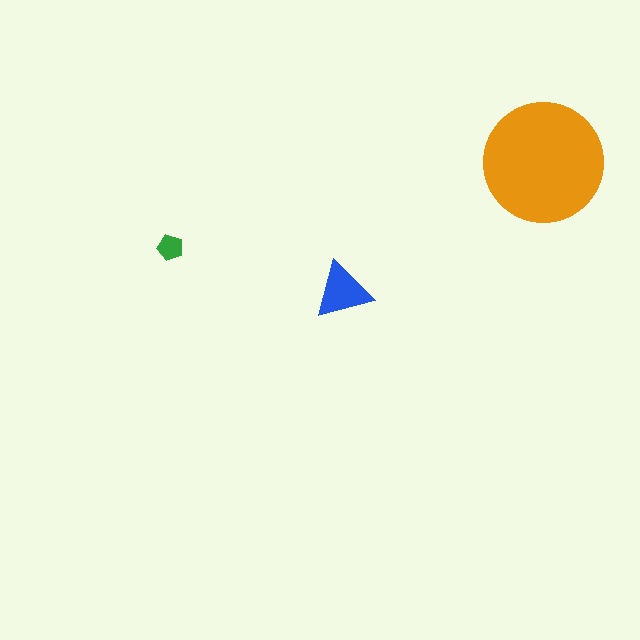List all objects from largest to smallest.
The orange circle, the blue triangle, the green pentagon.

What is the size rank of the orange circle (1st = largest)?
1st.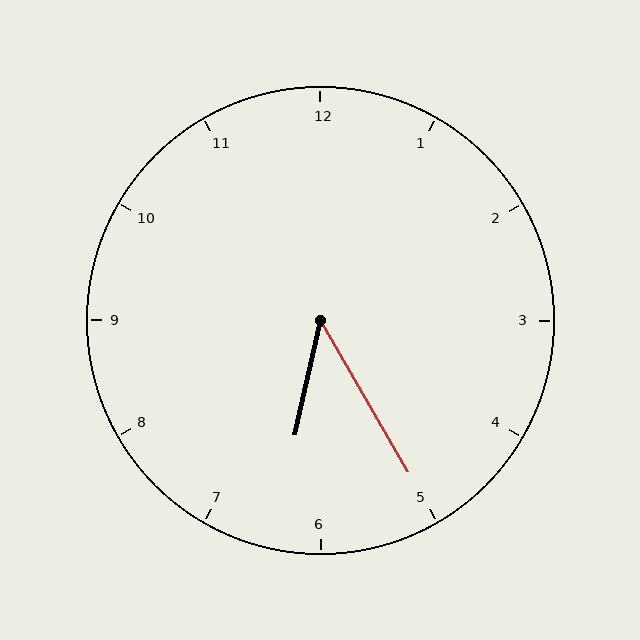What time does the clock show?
6:25.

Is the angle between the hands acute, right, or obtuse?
It is acute.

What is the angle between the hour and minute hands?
Approximately 42 degrees.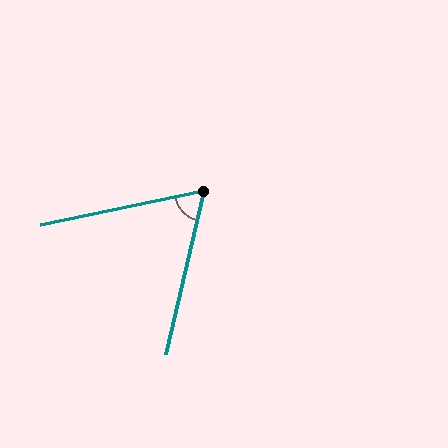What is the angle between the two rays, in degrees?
Approximately 65 degrees.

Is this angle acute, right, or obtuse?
It is acute.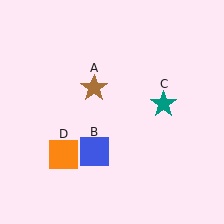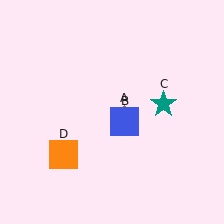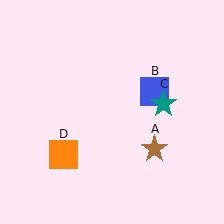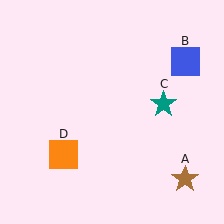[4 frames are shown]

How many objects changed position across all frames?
2 objects changed position: brown star (object A), blue square (object B).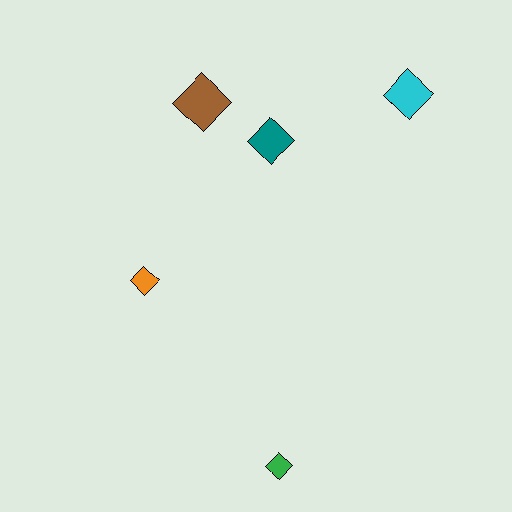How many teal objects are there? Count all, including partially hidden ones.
There is 1 teal object.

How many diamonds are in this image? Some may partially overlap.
There are 5 diamonds.